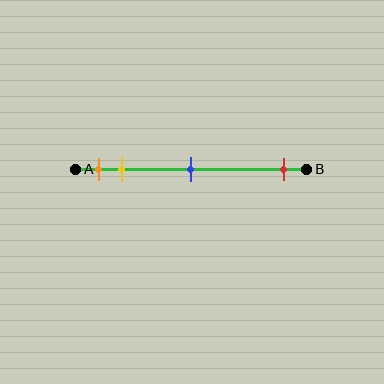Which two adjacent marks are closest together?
The orange and yellow marks are the closest adjacent pair.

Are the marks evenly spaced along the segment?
No, the marks are not evenly spaced.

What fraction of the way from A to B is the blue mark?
The blue mark is approximately 50% (0.5) of the way from A to B.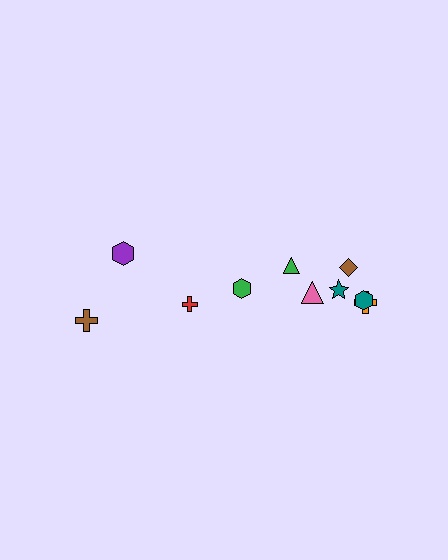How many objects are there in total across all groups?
There are 10 objects.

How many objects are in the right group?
There are 7 objects.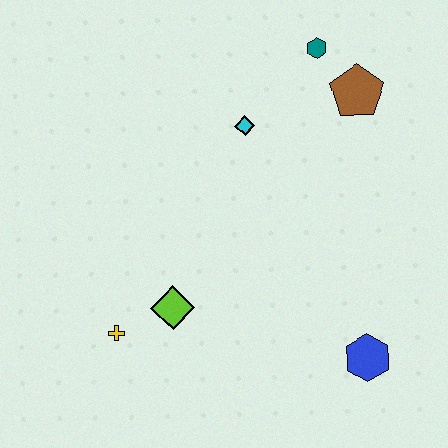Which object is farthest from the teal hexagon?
The yellow cross is farthest from the teal hexagon.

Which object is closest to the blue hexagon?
The lime diamond is closest to the blue hexagon.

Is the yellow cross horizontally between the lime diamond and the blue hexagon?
No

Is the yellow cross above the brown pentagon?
No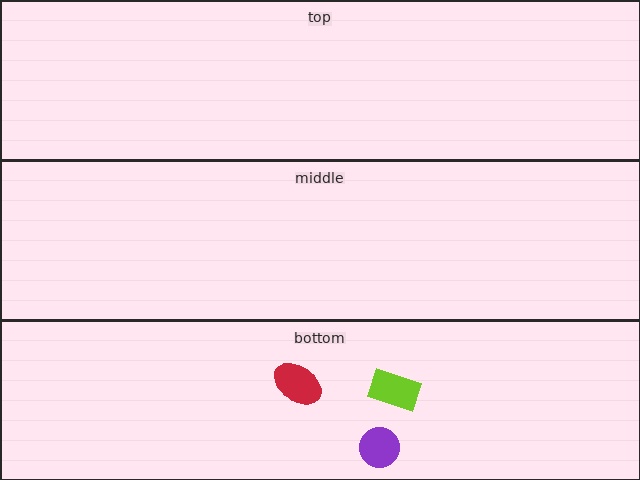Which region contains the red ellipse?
The bottom region.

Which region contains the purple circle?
The bottom region.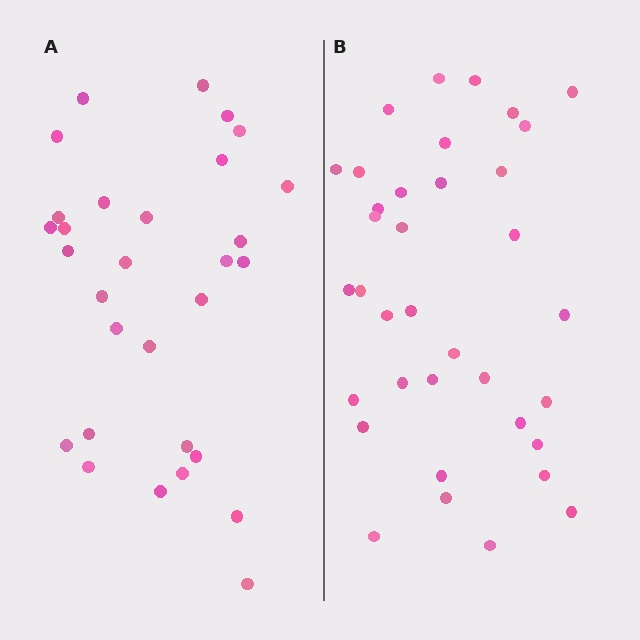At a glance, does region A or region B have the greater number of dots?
Region B (the right region) has more dots.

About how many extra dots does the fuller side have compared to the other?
Region B has about 6 more dots than region A.